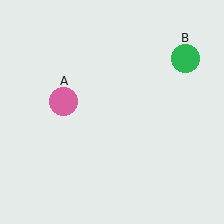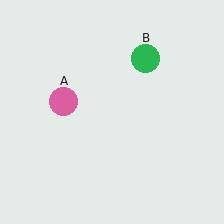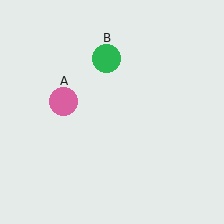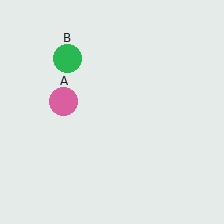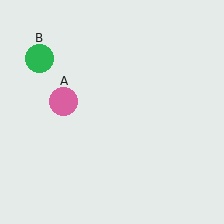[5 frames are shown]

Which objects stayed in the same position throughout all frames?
Pink circle (object A) remained stationary.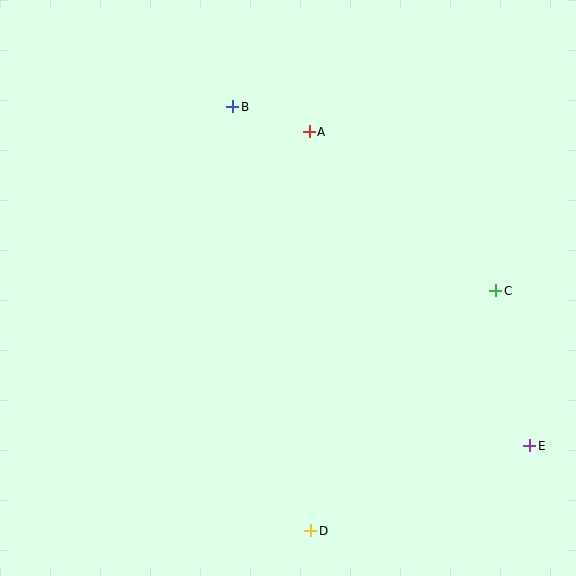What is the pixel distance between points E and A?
The distance between E and A is 384 pixels.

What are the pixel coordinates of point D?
Point D is at (311, 531).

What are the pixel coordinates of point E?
Point E is at (530, 446).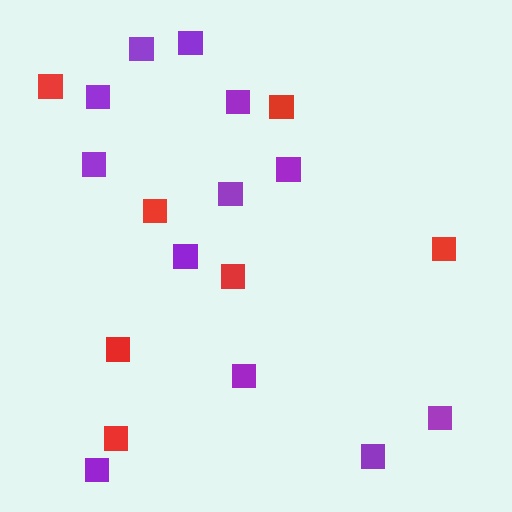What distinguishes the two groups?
There are 2 groups: one group of purple squares (12) and one group of red squares (7).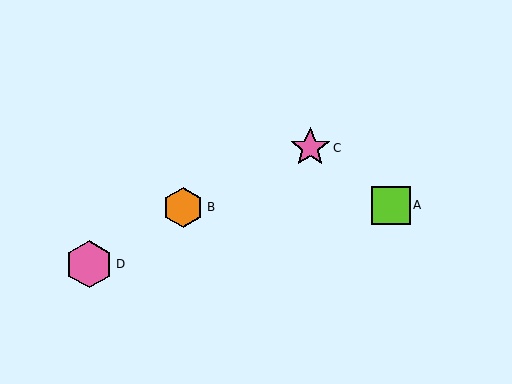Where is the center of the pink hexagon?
The center of the pink hexagon is at (89, 264).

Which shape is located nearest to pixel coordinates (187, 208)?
The orange hexagon (labeled B) at (183, 207) is nearest to that location.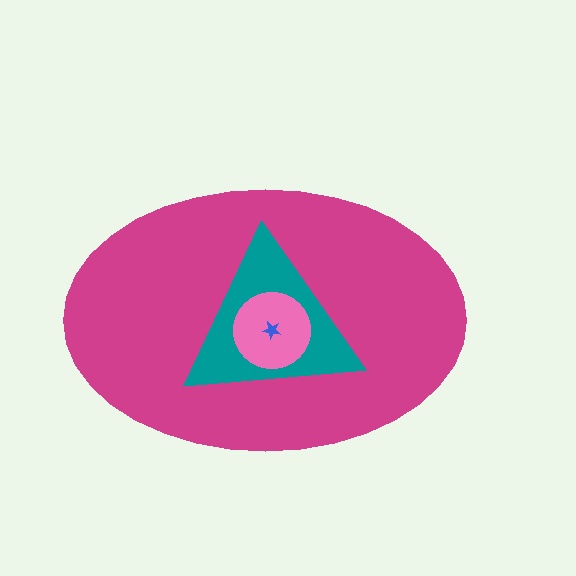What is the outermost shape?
The magenta ellipse.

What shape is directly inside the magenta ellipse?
The teal triangle.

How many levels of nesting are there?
4.